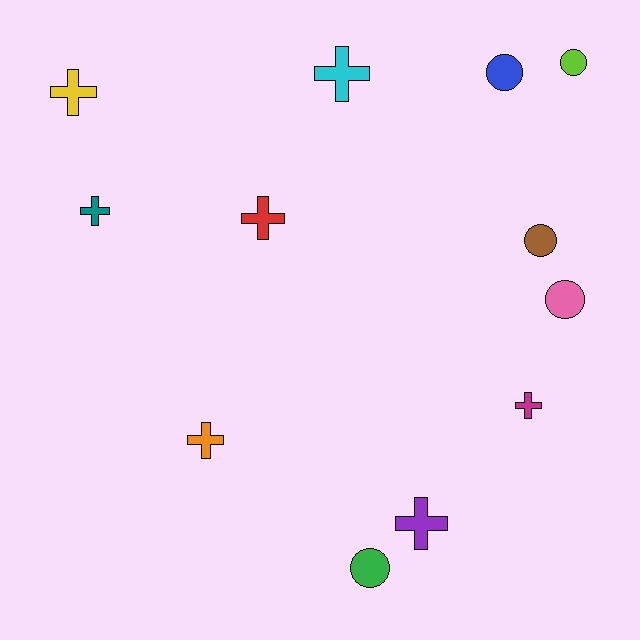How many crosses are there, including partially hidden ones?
There are 7 crosses.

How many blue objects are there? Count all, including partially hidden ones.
There is 1 blue object.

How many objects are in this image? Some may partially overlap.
There are 12 objects.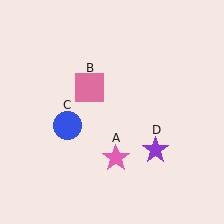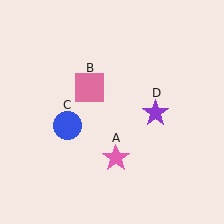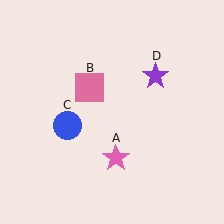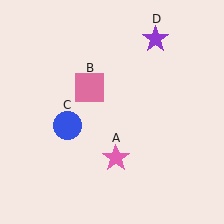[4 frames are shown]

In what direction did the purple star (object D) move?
The purple star (object D) moved up.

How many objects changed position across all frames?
1 object changed position: purple star (object D).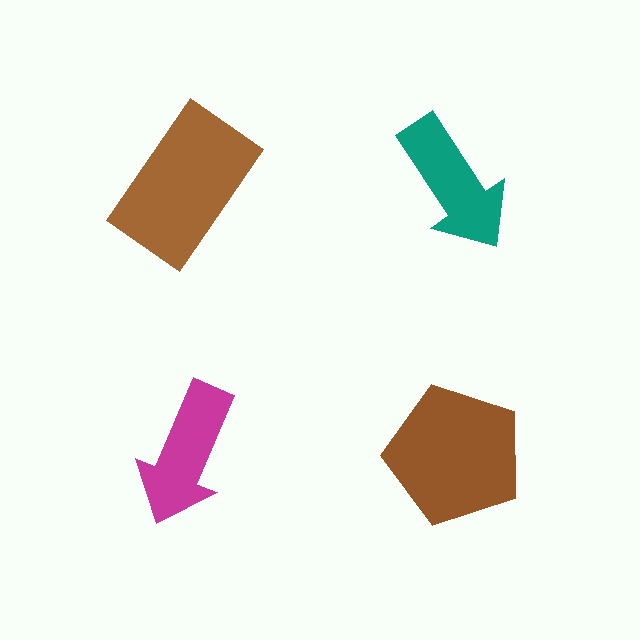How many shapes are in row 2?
2 shapes.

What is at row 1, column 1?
A brown rectangle.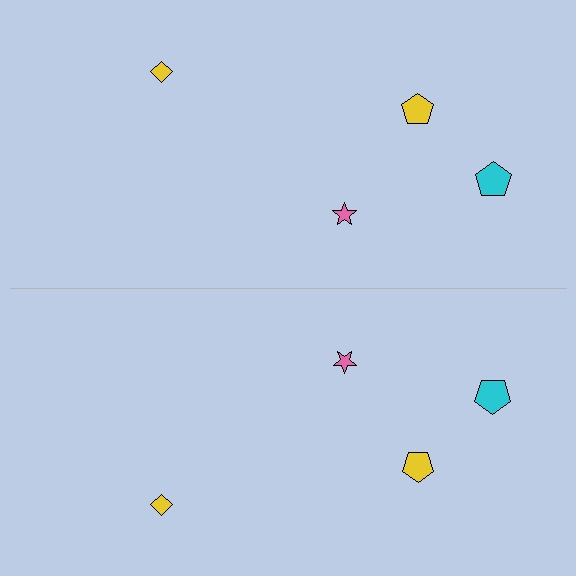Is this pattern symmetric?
Yes, this pattern has bilateral (reflection) symmetry.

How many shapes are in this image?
There are 8 shapes in this image.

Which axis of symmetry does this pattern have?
The pattern has a horizontal axis of symmetry running through the center of the image.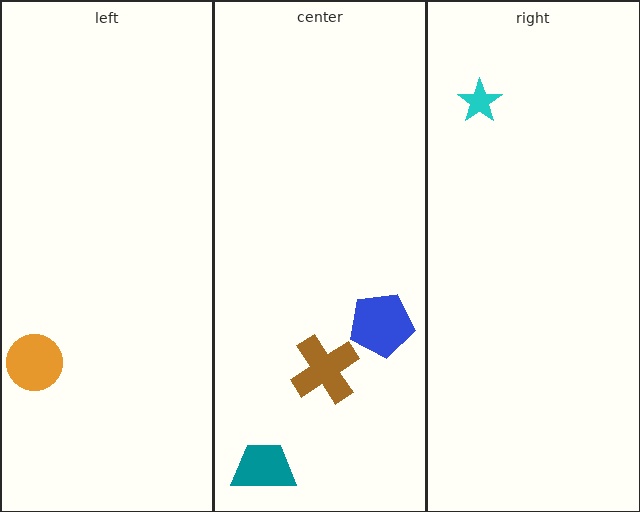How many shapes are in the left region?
1.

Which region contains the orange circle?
The left region.